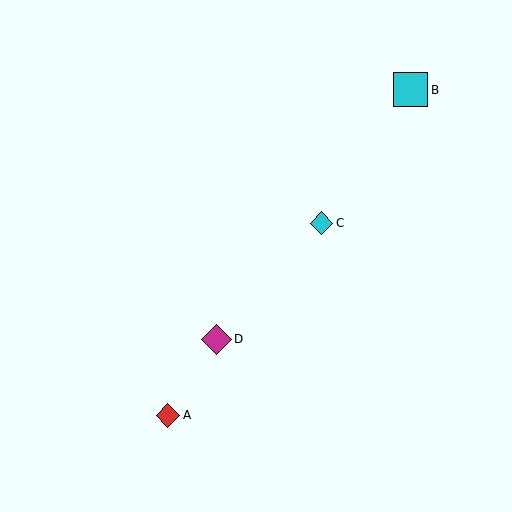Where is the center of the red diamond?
The center of the red diamond is at (168, 415).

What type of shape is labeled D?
Shape D is a magenta diamond.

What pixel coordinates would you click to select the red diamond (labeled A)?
Click at (168, 415) to select the red diamond A.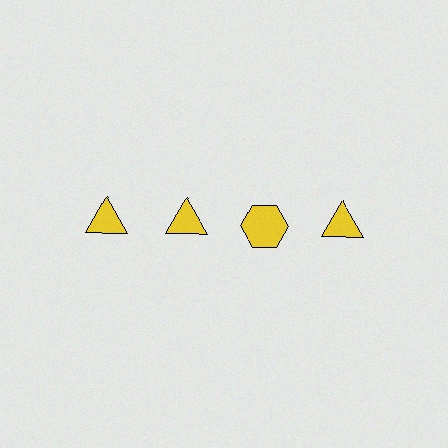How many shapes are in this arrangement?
There are 4 shapes arranged in a grid pattern.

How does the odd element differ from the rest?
It has a different shape: hexagon instead of triangle.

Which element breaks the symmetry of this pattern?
The yellow hexagon in the top row, center column breaks the symmetry. All other shapes are yellow triangles.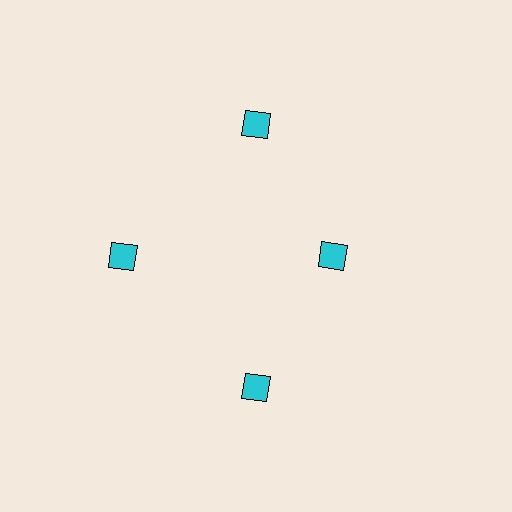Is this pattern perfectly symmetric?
No. The 4 cyan diamonds are arranged in a ring, but one element near the 3 o'clock position is pulled inward toward the center, breaking the 4-fold rotational symmetry.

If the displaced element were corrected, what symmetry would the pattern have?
It would have 4-fold rotational symmetry — the pattern would map onto itself every 90 degrees.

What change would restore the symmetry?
The symmetry would be restored by moving it outward, back onto the ring so that all 4 diamonds sit at equal angles and equal distance from the center.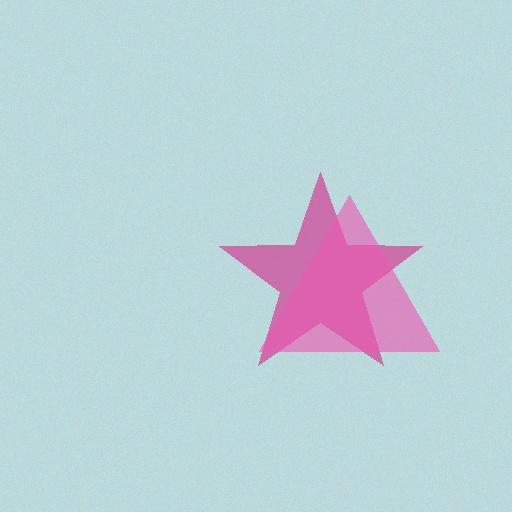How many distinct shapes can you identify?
There are 2 distinct shapes: a magenta star, a pink triangle.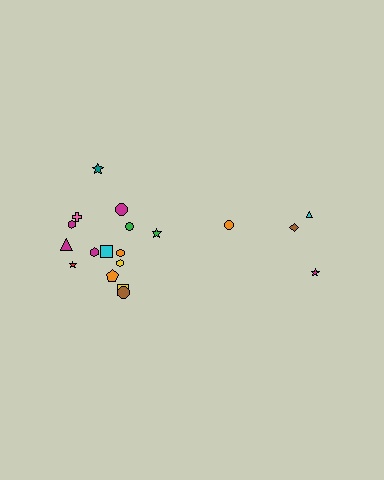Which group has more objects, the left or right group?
The left group.